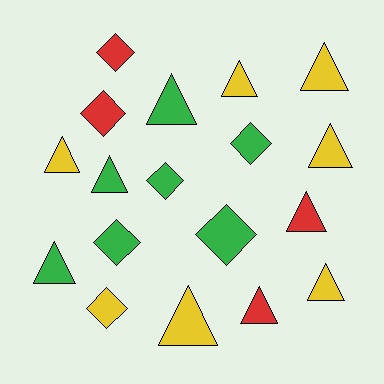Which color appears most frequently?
Green, with 7 objects.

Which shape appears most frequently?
Triangle, with 11 objects.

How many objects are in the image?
There are 18 objects.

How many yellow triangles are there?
There are 6 yellow triangles.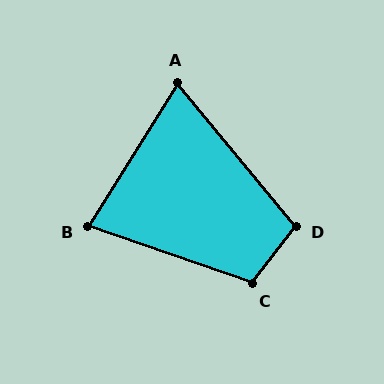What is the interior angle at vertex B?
Approximately 77 degrees (acute).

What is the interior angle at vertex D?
Approximately 103 degrees (obtuse).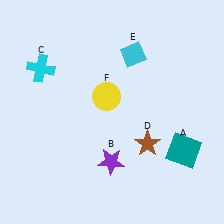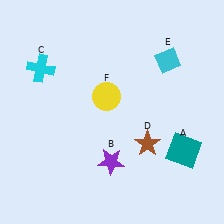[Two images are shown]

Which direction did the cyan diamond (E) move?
The cyan diamond (E) moved right.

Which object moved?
The cyan diamond (E) moved right.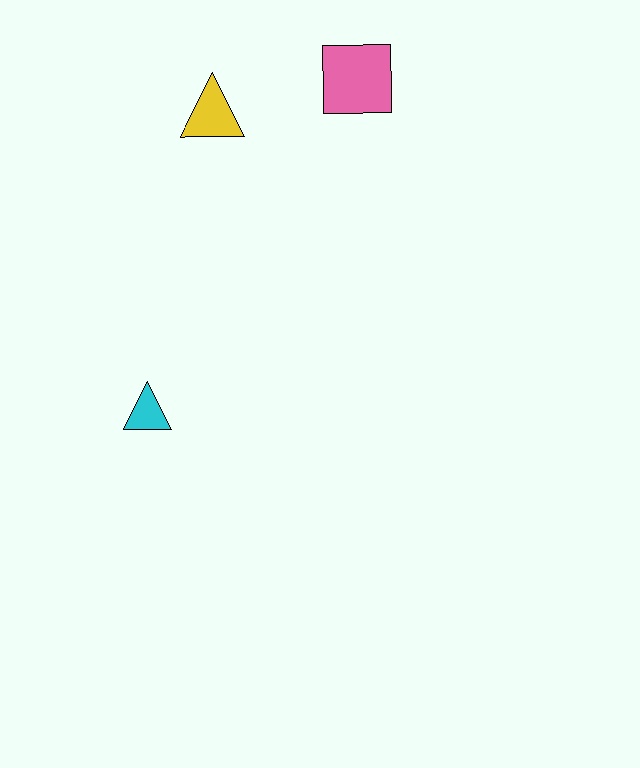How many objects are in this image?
There are 3 objects.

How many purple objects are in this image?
There are no purple objects.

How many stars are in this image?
There are no stars.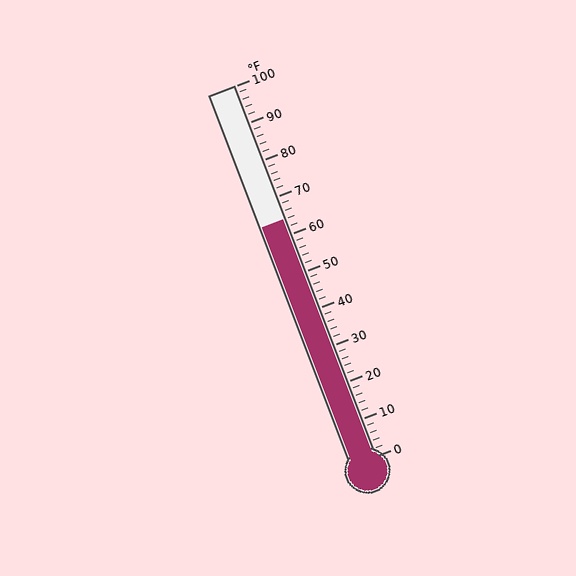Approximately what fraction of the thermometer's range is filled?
The thermometer is filled to approximately 65% of its range.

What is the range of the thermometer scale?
The thermometer scale ranges from 0°F to 100°F.